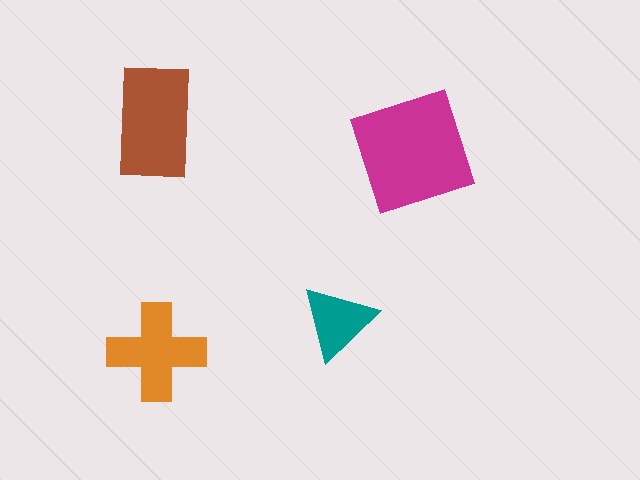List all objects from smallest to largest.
The teal triangle, the orange cross, the brown rectangle, the magenta square.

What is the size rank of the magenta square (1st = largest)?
1st.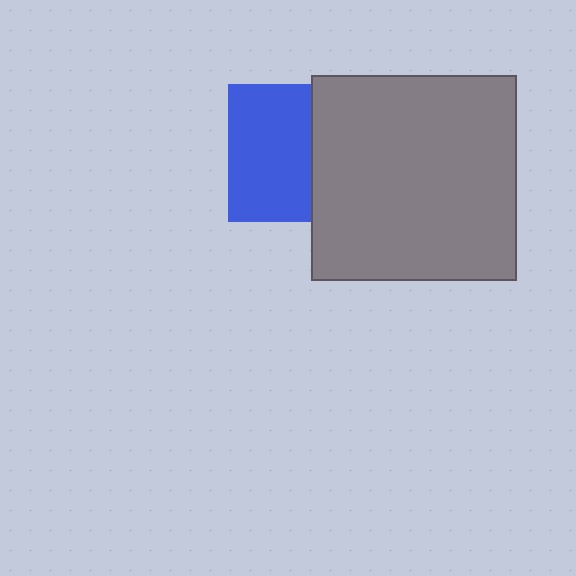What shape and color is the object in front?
The object in front is a gray square.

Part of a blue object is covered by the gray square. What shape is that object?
It is a square.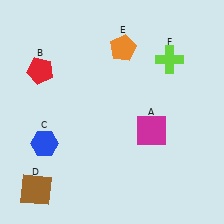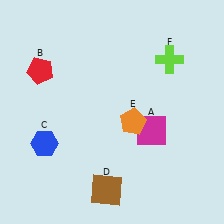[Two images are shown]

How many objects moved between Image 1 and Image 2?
2 objects moved between the two images.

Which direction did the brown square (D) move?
The brown square (D) moved right.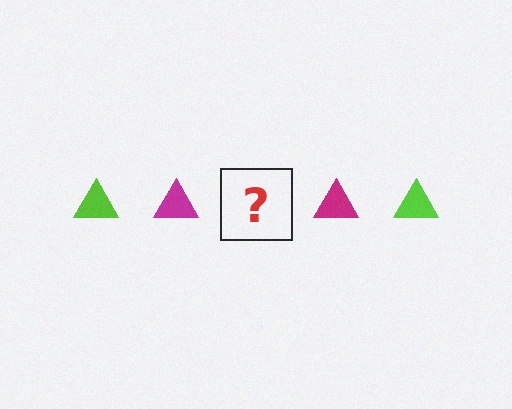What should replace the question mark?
The question mark should be replaced with a lime triangle.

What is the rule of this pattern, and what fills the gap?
The rule is that the pattern cycles through lime, magenta triangles. The gap should be filled with a lime triangle.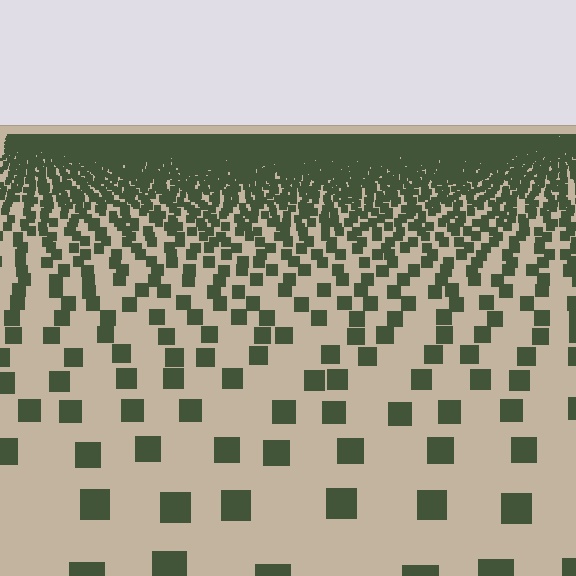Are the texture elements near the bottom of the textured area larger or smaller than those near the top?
Larger. Near the bottom, elements are closer to the viewer and appear at a bigger on-screen size.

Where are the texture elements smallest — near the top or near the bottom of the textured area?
Near the top.